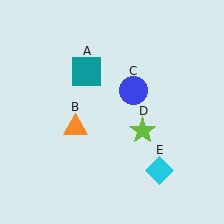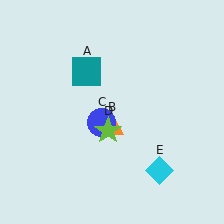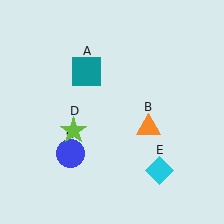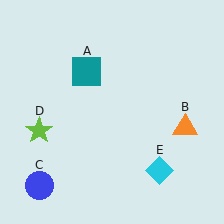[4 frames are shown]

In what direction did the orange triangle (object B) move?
The orange triangle (object B) moved right.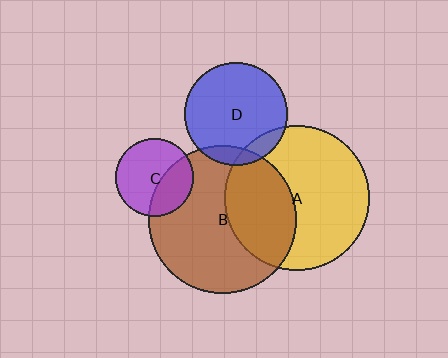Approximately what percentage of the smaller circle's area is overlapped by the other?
Approximately 10%.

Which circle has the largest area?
Circle B (brown).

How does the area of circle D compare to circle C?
Approximately 1.7 times.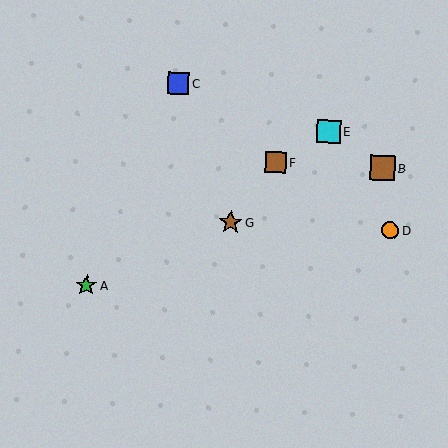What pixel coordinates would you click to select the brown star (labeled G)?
Click at (231, 222) to select the brown star G.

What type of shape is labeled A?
Shape A is a green star.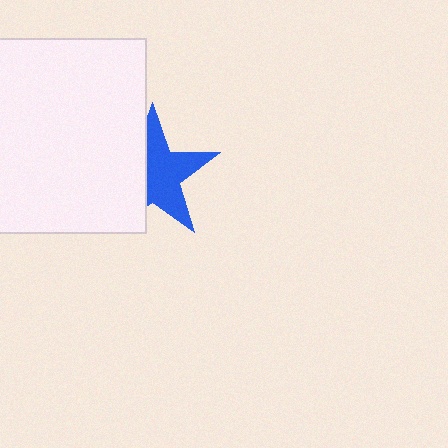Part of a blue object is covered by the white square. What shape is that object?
It is a star.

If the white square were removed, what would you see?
You would see the complete blue star.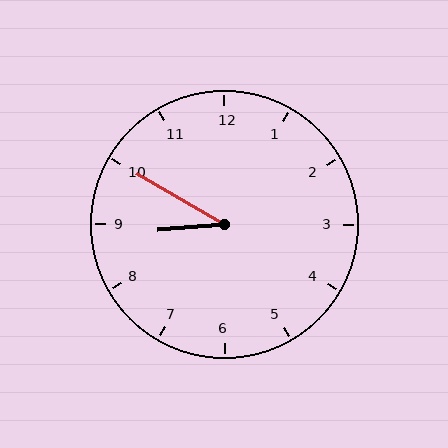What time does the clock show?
8:50.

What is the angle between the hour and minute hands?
Approximately 35 degrees.